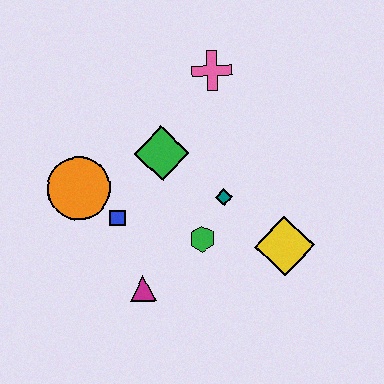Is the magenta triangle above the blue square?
No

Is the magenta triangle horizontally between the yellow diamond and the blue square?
Yes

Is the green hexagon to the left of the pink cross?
Yes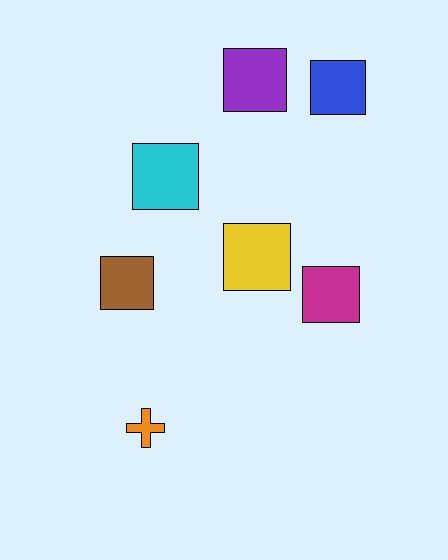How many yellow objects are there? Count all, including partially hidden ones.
There is 1 yellow object.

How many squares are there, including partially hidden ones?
There are 6 squares.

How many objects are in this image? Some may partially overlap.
There are 7 objects.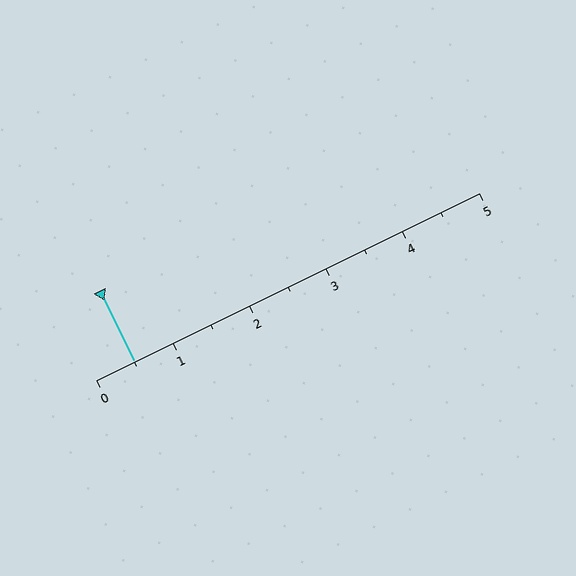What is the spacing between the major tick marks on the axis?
The major ticks are spaced 1 apart.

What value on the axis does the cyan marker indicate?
The marker indicates approximately 0.5.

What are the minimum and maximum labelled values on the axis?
The axis runs from 0 to 5.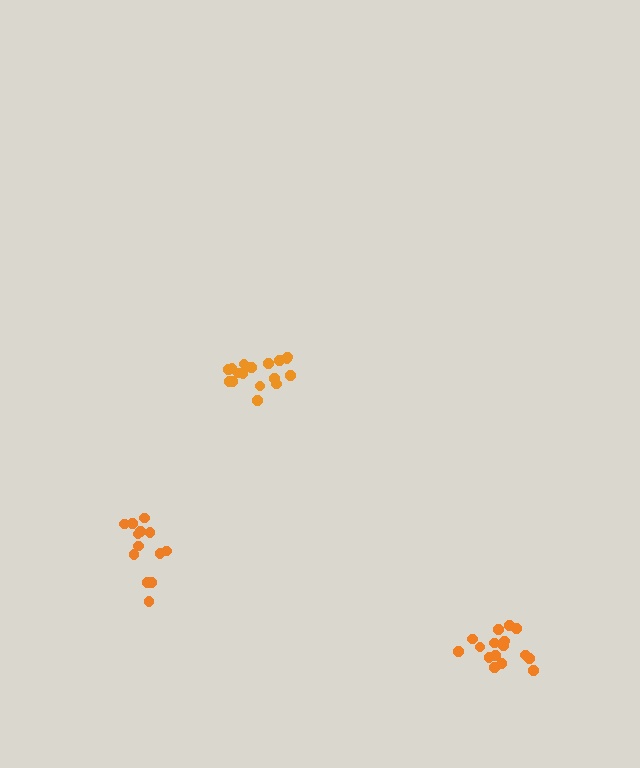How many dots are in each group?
Group 1: 17 dots, Group 2: 13 dots, Group 3: 16 dots (46 total).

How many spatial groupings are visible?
There are 3 spatial groupings.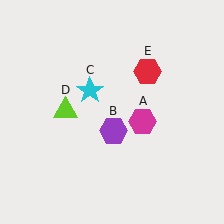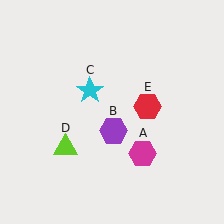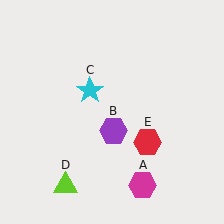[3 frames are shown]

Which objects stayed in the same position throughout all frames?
Purple hexagon (object B) and cyan star (object C) remained stationary.